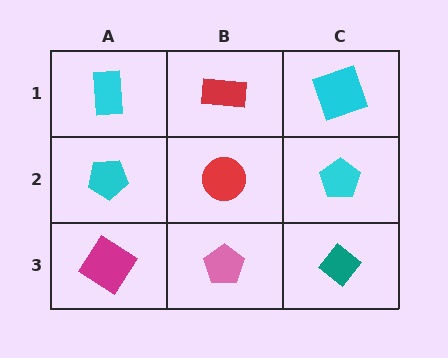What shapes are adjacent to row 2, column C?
A cyan square (row 1, column C), a teal diamond (row 3, column C), a red circle (row 2, column B).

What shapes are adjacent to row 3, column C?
A cyan pentagon (row 2, column C), a pink pentagon (row 3, column B).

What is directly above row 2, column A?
A cyan rectangle.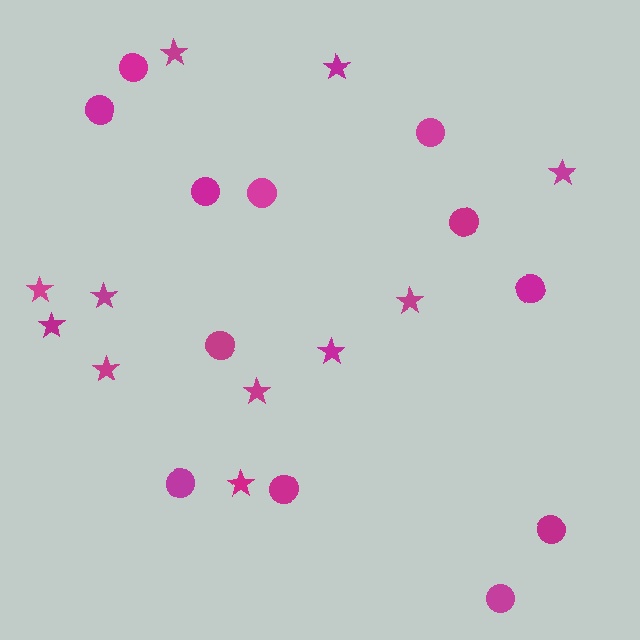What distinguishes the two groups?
There are 2 groups: one group of stars (11) and one group of circles (12).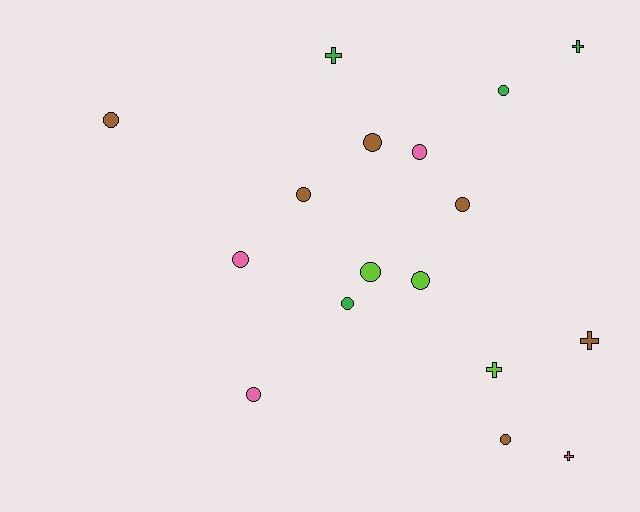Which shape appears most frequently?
Circle, with 12 objects.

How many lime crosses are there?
There is 1 lime cross.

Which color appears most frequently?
Brown, with 6 objects.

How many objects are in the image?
There are 17 objects.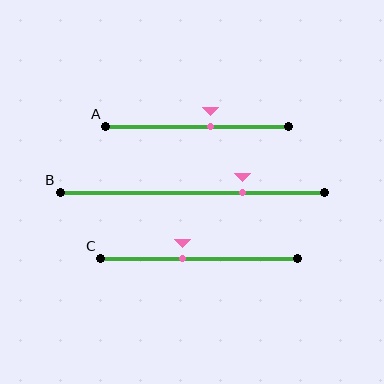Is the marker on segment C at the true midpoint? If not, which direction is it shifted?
No, the marker on segment C is shifted to the left by about 8% of the segment length.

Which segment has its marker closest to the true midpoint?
Segment A has its marker closest to the true midpoint.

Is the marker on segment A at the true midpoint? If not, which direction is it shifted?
No, the marker on segment A is shifted to the right by about 7% of the segment length.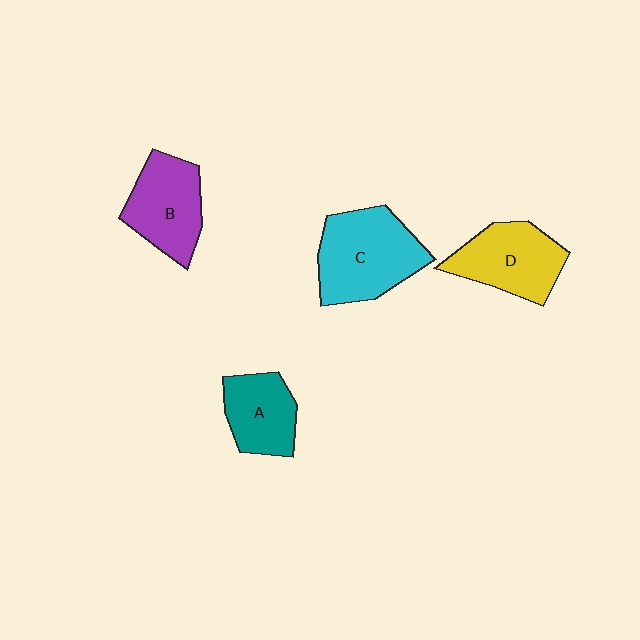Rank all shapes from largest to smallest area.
From largest to smallest: C (cyan), D (yellow), B (purple), A (teal).